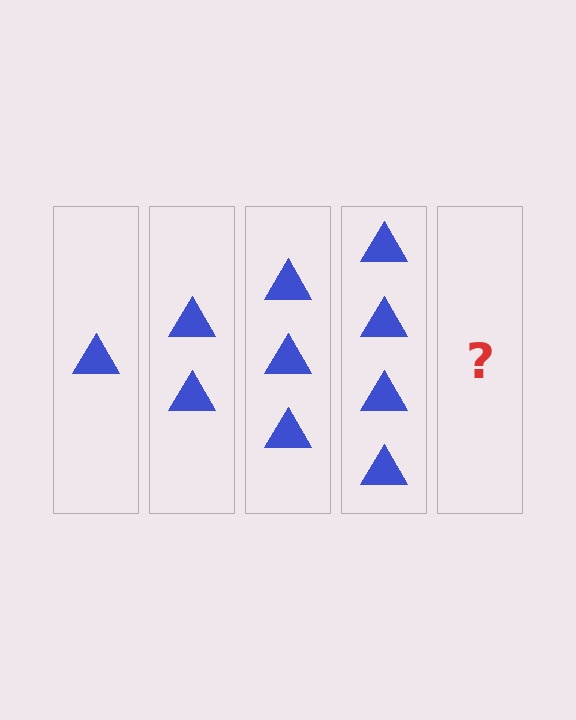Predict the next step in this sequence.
The next step is 5 triangles.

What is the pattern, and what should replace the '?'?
The pattern is that each step adds one more triangle. The '?' should be 5 triangles.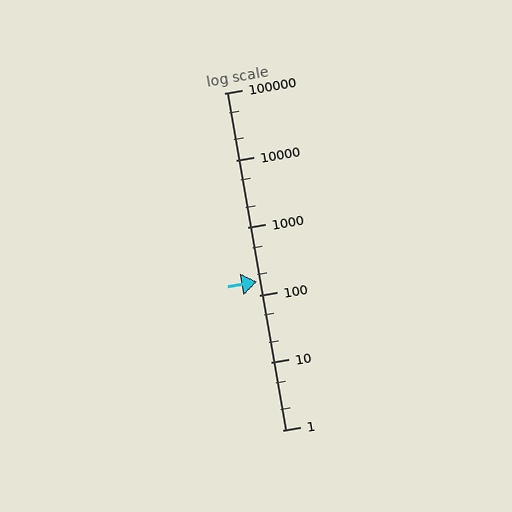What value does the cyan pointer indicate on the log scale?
The pointer indicates approximately 160.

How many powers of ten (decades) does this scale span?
The scale spans 5 decades, from 1 to 100000.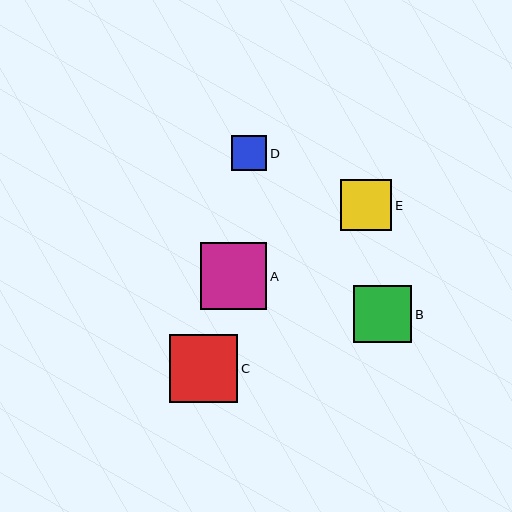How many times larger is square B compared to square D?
Square B is approximately 1.6 times the size of square D.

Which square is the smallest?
Square D is the smallest with a size of approximately 36 pixels.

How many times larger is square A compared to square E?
Square A is approximately 1.3 times the size of square E.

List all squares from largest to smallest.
From largest to smallest: C, A, B, E, D.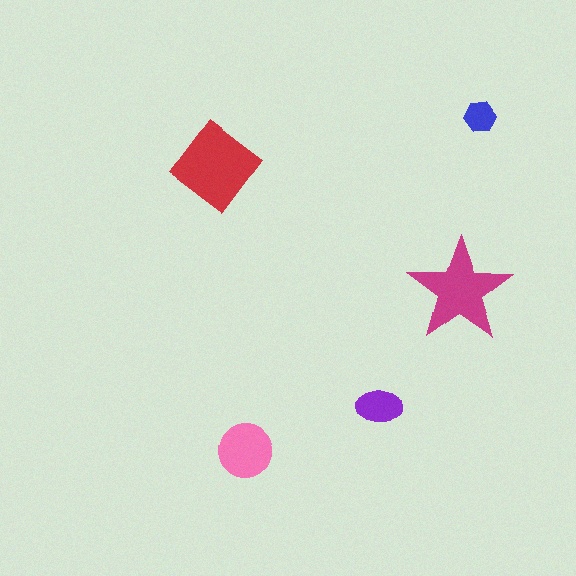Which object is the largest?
The red diamond.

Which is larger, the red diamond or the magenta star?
The red diamond.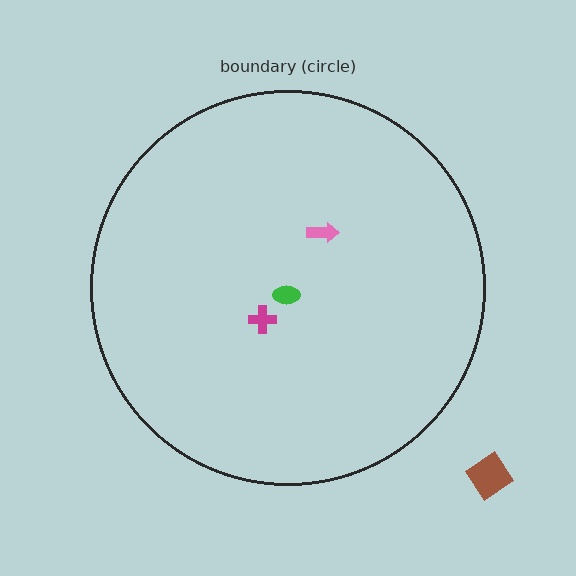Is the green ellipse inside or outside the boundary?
Inside.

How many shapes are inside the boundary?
3 inside, 1 outside.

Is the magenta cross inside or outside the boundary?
Inside.